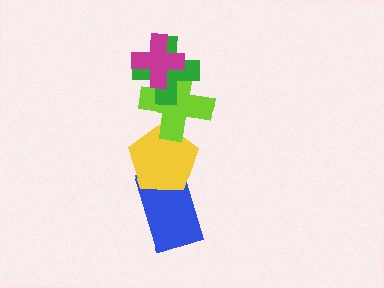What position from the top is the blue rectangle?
The blue rectangle is 5th from the top.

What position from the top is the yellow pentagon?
The yellow pentagon is 4th from the top.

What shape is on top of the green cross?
The magenta cross is on top of the green cross.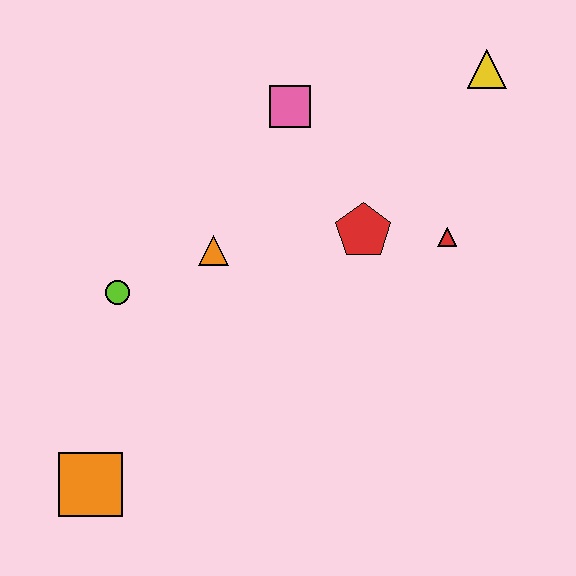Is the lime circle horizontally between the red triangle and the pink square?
No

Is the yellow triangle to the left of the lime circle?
No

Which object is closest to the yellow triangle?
The red triangle is closest to the yellow triangle.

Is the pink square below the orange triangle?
No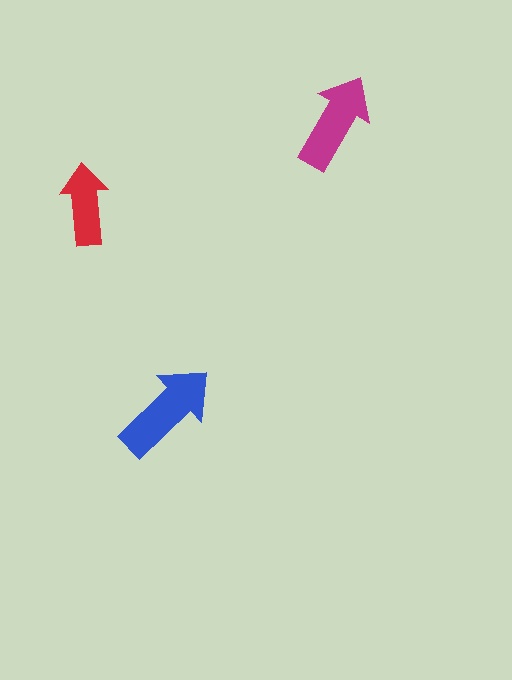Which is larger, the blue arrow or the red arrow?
The blue one.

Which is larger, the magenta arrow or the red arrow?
The magenta one.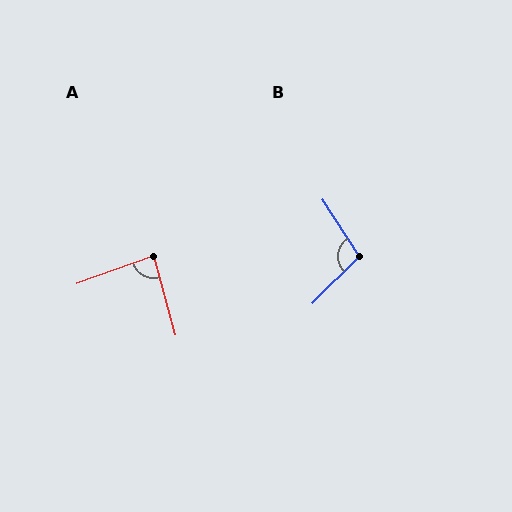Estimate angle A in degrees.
Approximately 85 degrees.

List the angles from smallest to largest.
A (85°), B (101°).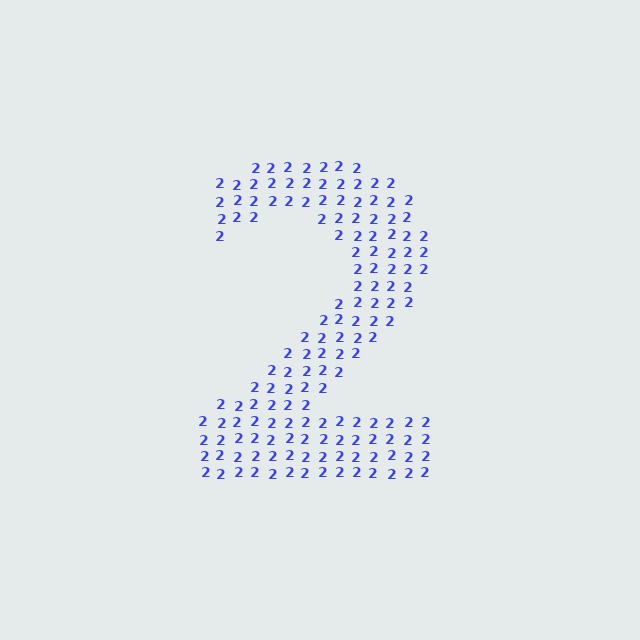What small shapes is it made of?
It is made of small digit 2's.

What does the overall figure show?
The overall figure shows the digit 2.